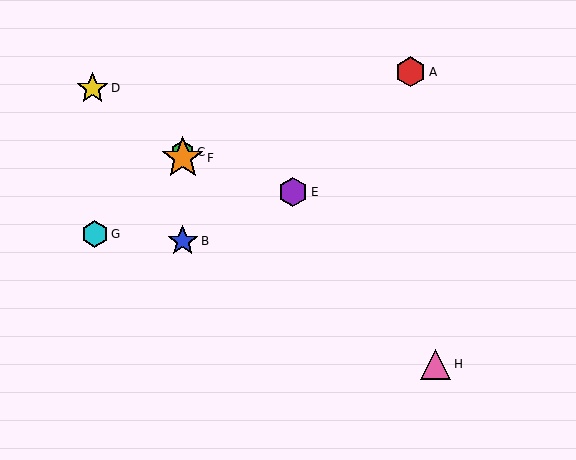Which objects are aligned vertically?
Objects B, C, F are aligned vertically.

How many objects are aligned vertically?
3 objects (B, C, F) are aligned vertically.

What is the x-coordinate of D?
Object D is at x≈92.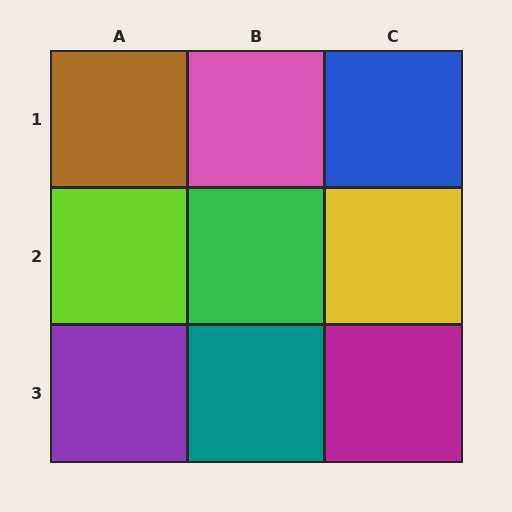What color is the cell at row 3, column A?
Purple.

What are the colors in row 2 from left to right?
Lime, green, yellow.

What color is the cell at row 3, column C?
Magenta.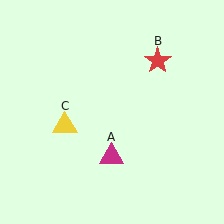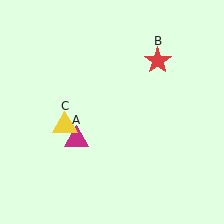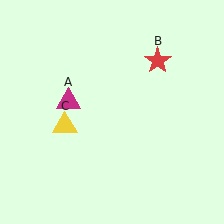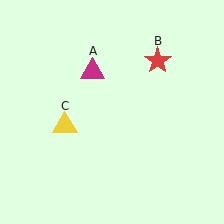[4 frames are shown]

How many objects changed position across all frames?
1 object changed position: magenta triangle (object A).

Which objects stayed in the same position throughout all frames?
Red star (object B) and yellow triangle (object C) remained stationary.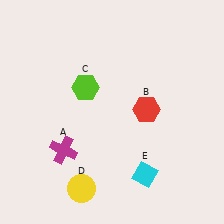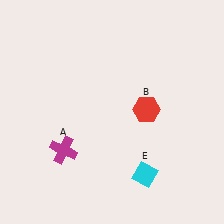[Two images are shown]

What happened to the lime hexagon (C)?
The lime hexagon (C) was removed in Image 2. It was in the top-left area of Image 1.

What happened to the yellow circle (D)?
The yellow circle (D) was removed in Image 2. It was in the bottom-left area of Image 1.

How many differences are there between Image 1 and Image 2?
There are 2 differences between the two images.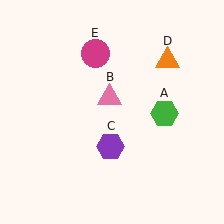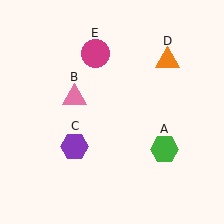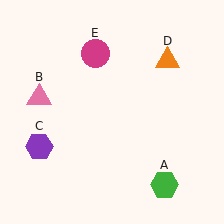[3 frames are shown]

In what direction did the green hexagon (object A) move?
The green hexagon (object A) moved down.